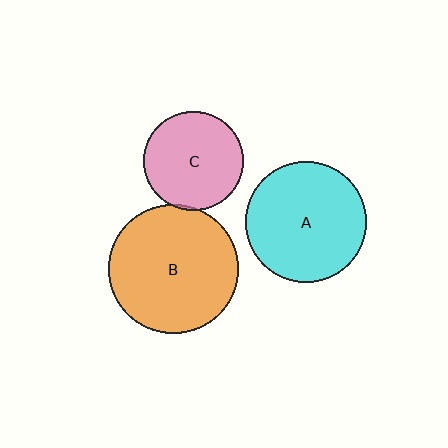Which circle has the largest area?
Circle B (orange).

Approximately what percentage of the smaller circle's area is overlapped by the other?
Approximately 5%.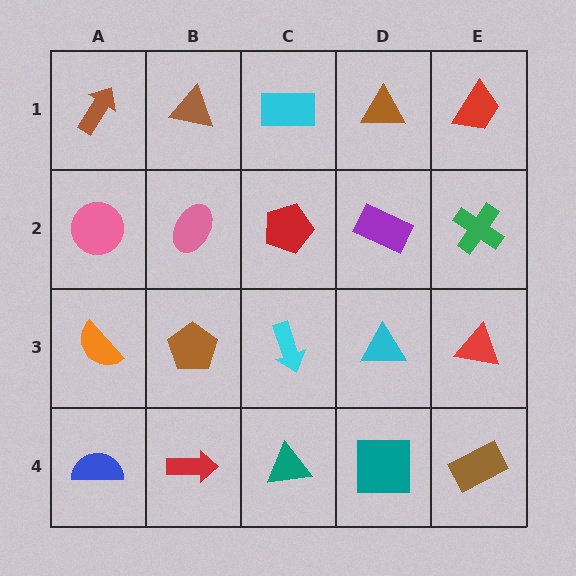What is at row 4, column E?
A brown rectangle.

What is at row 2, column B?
A pink ellipse.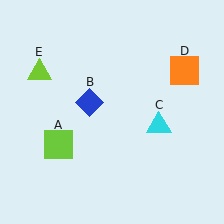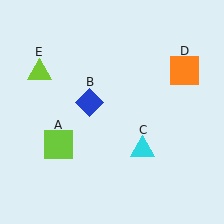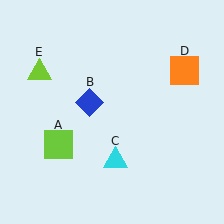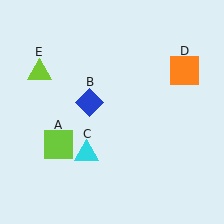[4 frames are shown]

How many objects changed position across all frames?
1 object changed position: cyan triangle (object C).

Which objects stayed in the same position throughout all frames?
Lime square (object A) and blue diamond (object B) and orange square (object D) and lime triangle (object E) remained stationary.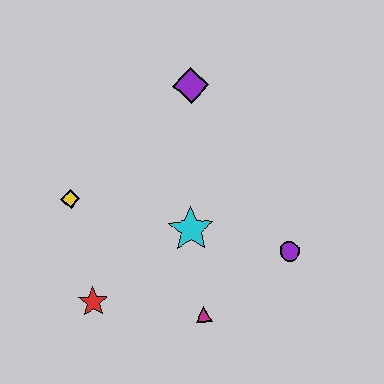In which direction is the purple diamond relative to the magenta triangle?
The purple diamond is above the magenta triangle.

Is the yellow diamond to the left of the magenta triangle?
Yes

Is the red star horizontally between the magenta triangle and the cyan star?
No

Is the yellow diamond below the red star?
No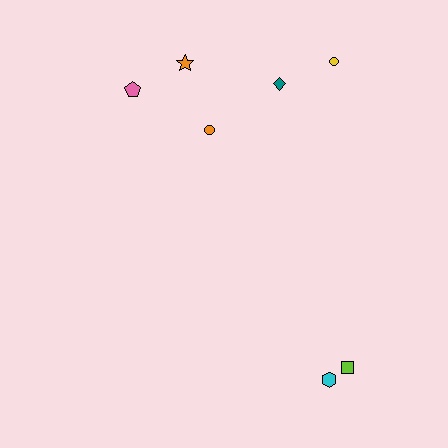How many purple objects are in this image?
There are no purple objects.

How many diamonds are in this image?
There is 1 diamond.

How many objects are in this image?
There are 7 objects.